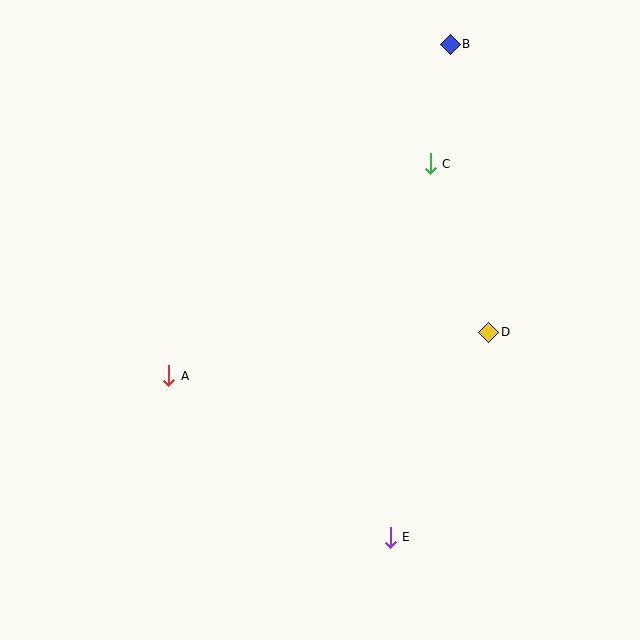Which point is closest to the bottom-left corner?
Point A is closest to the bottom-left corner.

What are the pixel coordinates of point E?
Point E is at (390, 537).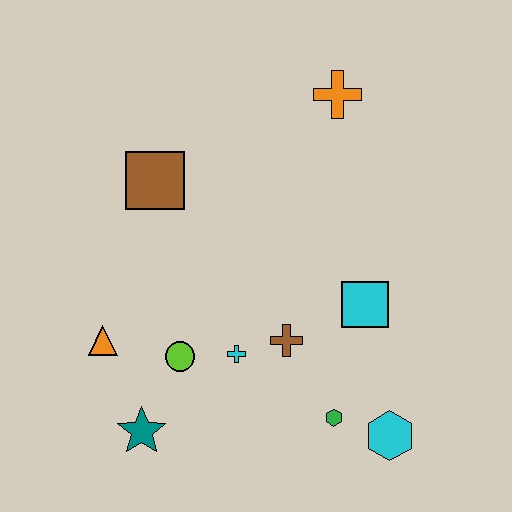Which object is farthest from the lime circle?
The orange cross is farthest from the lime circle.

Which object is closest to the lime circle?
The cyan cross is closest to the lime circle.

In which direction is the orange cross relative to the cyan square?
The orange cross is above the cyan square.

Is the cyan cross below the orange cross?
Yes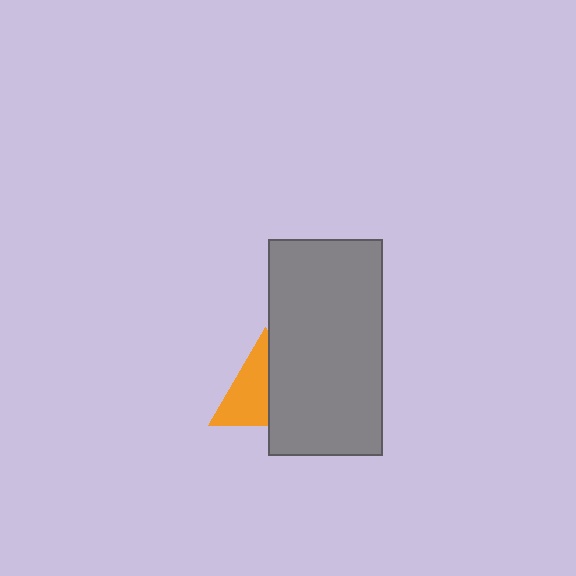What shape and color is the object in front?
The object in front is a gray rectangle.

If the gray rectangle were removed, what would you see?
You would see the complete orange triangle.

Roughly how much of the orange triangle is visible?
About half of it is visible (roughly 54%).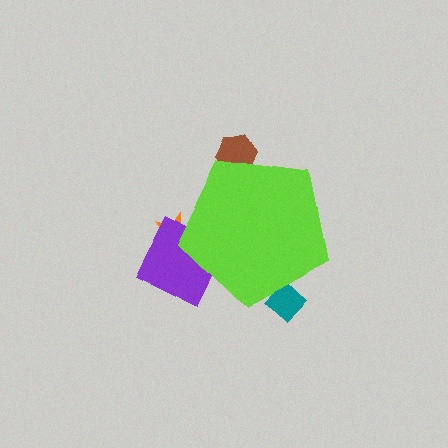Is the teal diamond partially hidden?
Yes, the teal diamond is partially hidden behind the lime pentagon.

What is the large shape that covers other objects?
A lime pentagon.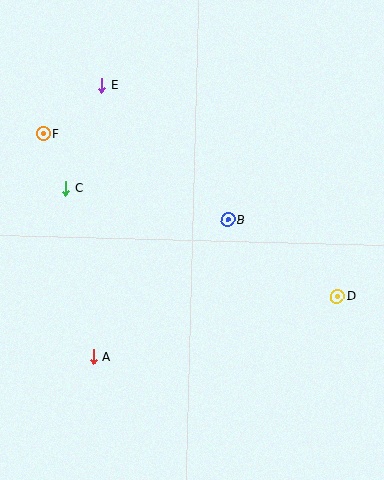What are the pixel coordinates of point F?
Point F is at (43, 134).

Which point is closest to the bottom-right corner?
Point D is closest to the bottom-right corner.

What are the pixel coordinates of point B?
Point B is at (228, 220).